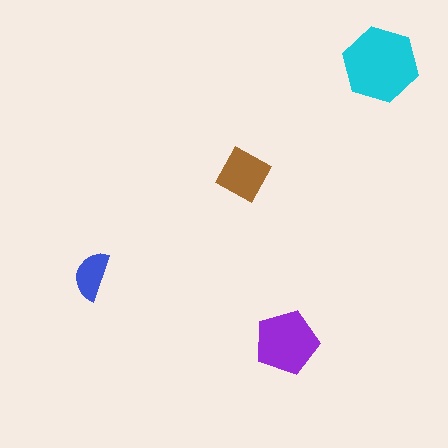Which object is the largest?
The cyan hexagon.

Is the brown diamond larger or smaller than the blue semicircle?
Larger.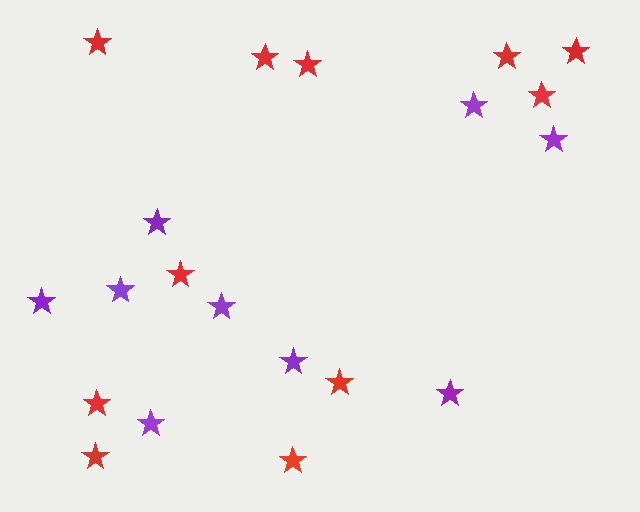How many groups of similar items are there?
There are 2 groups: one group of red stars (11) and one group of purple stars (9).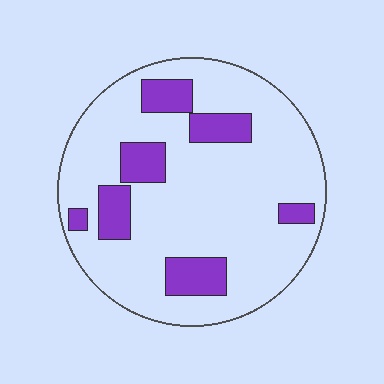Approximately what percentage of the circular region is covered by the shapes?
Approximately 20%.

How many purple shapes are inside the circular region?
7.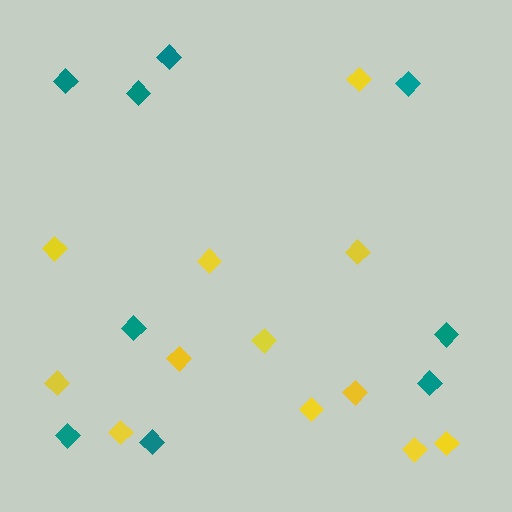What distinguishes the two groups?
There are 2 groups: one group of teal diamonds (9) and one group of yellow diamonds (12).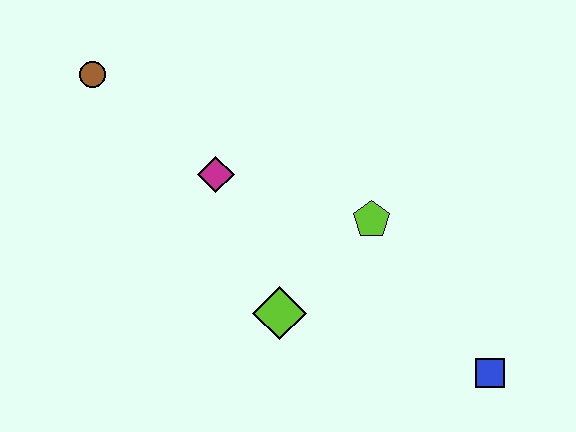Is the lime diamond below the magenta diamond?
Yes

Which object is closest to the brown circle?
The magenta diamond is closest to the brown circle.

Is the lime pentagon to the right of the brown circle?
Yes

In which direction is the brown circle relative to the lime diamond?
The brown circle is above the lime diamond.